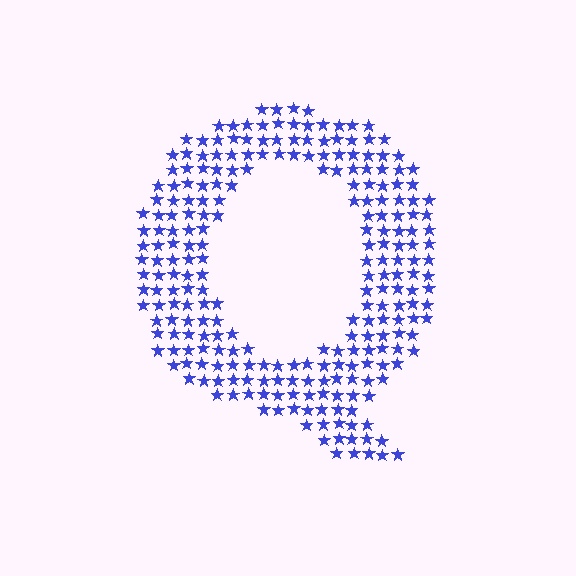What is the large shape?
The large shape is the letter Q.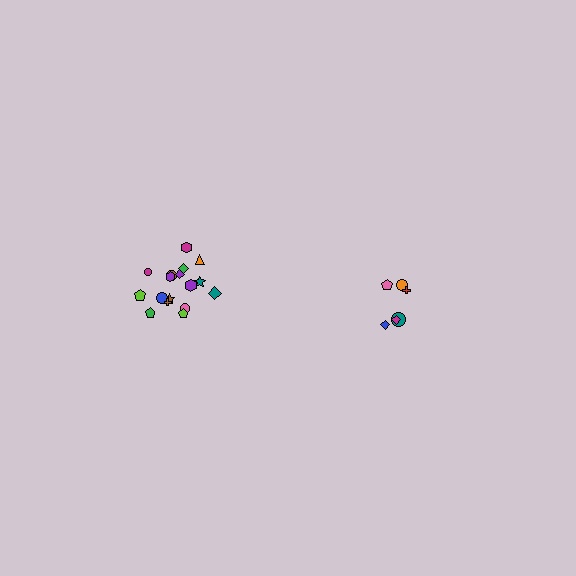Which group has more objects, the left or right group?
The left group.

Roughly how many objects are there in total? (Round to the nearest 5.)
Roughly 25 objects in total.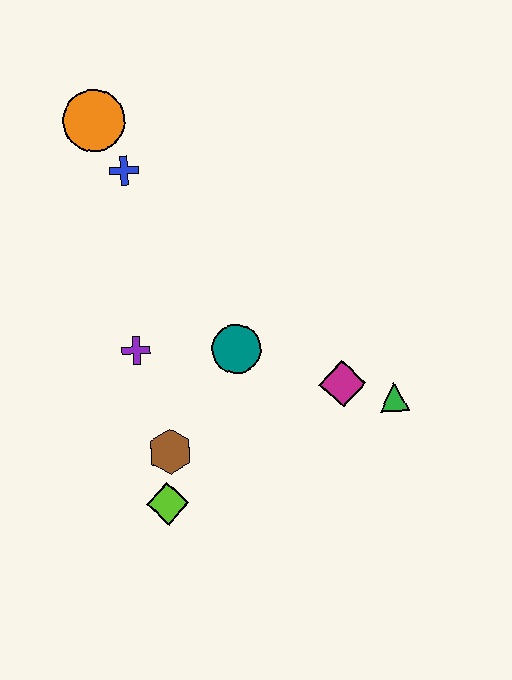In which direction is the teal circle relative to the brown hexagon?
The teal circle is above the brown hexagon.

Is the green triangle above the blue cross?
No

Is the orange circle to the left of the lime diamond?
Yes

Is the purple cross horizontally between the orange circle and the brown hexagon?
Yes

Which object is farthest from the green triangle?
The orange circle is farthest from the green triangle.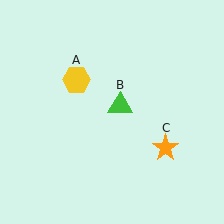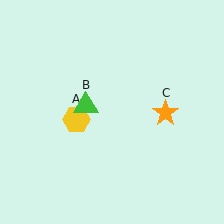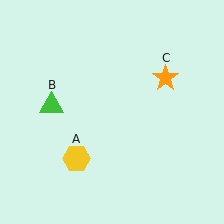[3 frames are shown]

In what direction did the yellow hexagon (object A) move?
The yellow hexagon (object A) moved down.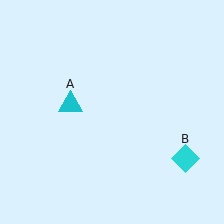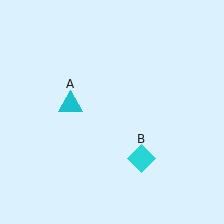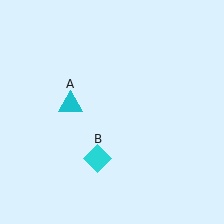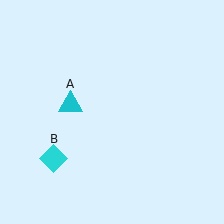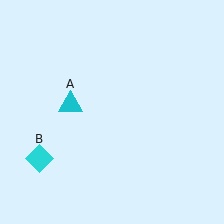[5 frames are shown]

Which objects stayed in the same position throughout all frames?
Cyan triangle (object A) remained stationary.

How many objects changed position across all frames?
1 object changed position: cyan diamond (object B).